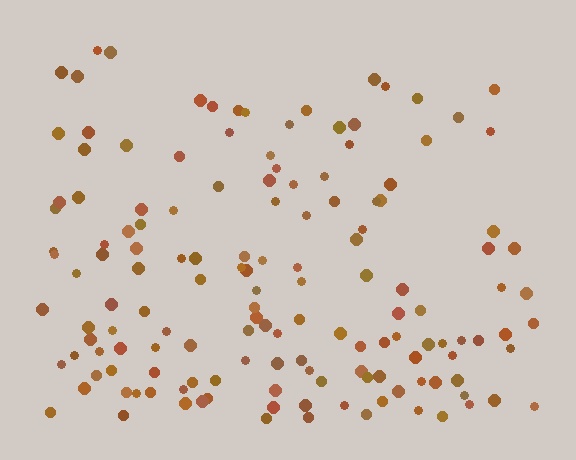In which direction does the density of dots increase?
From top to bottom, with the bottom side densest.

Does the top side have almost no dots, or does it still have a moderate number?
Still a moderate number, just noticeably fewer than the bottom.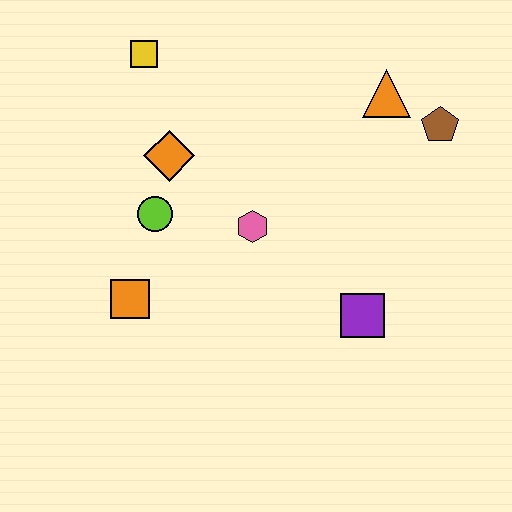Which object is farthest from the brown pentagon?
The orange square is farthest from the brown pentagon.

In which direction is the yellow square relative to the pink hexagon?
The yellow square is above the pink hexagon.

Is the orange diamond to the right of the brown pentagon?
No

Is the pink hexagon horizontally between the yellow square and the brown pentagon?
Yes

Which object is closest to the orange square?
The lime circle is closest to the orange square.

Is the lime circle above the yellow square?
No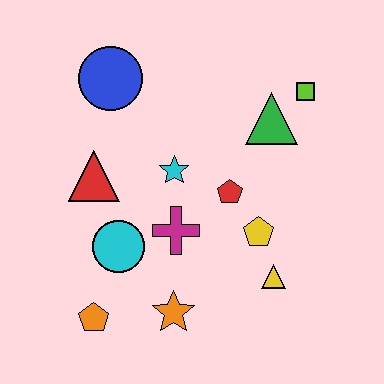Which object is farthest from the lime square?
The orange pentagon is farthest from the lime square.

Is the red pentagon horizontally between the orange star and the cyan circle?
No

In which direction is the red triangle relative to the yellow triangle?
The red triangle is to the left of the yellow triangle.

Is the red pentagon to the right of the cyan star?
Yes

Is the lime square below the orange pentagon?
No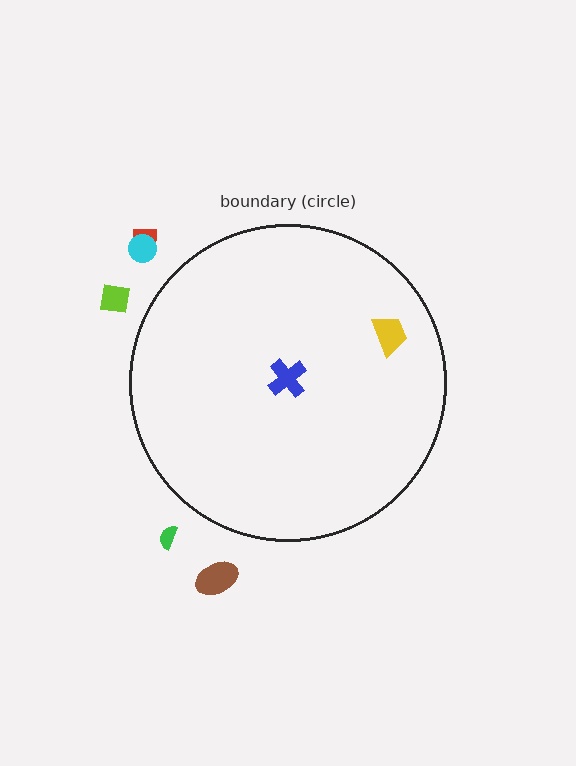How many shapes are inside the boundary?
2 inside, 5 outside.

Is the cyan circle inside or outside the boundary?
Outside.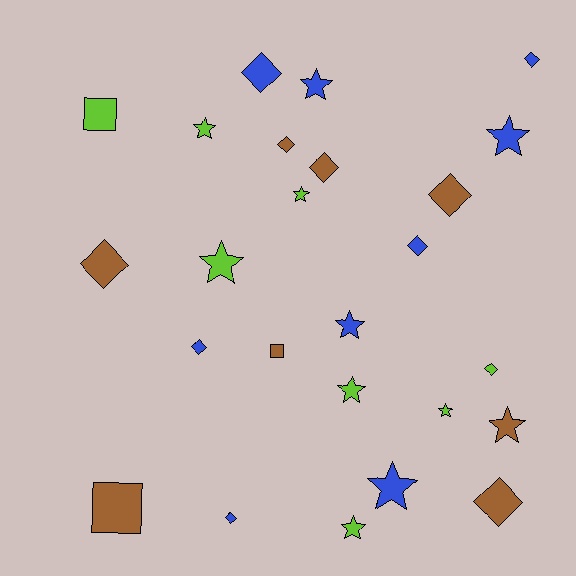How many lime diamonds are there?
There is 1 lime diamond.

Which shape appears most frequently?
Diamond, with 11 objects.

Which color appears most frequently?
Blue, with 9 objects.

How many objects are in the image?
There are 25 objects.